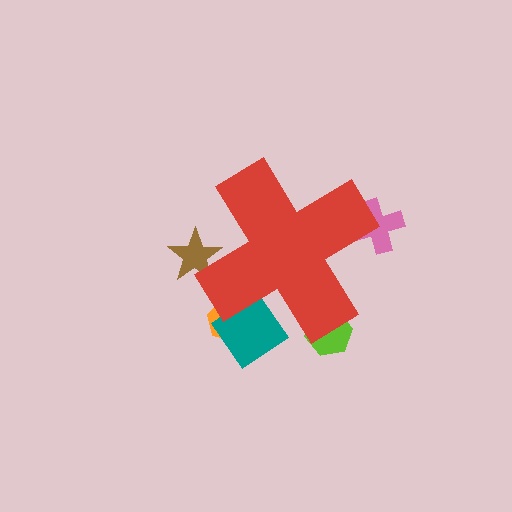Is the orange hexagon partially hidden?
Yes, the orange hexagon is partially hidden behind the red cross.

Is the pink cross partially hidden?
Yes, the pink cross is partially hidden behind the red cross.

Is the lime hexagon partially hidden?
Yes, the lime hexagon is partially hidden behind the red cross.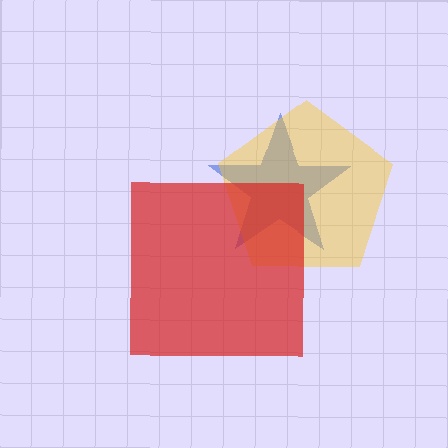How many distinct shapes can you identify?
There are 3 distinct shapes: a blue star, a yellow pentagon, a red square.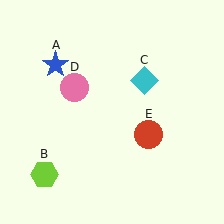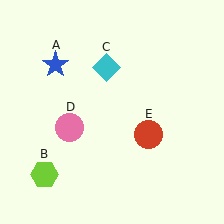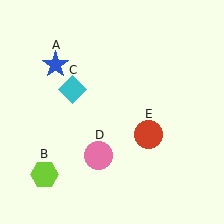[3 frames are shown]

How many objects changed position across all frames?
2 objects changed position: cyan diamond (object C), pink circle (object D).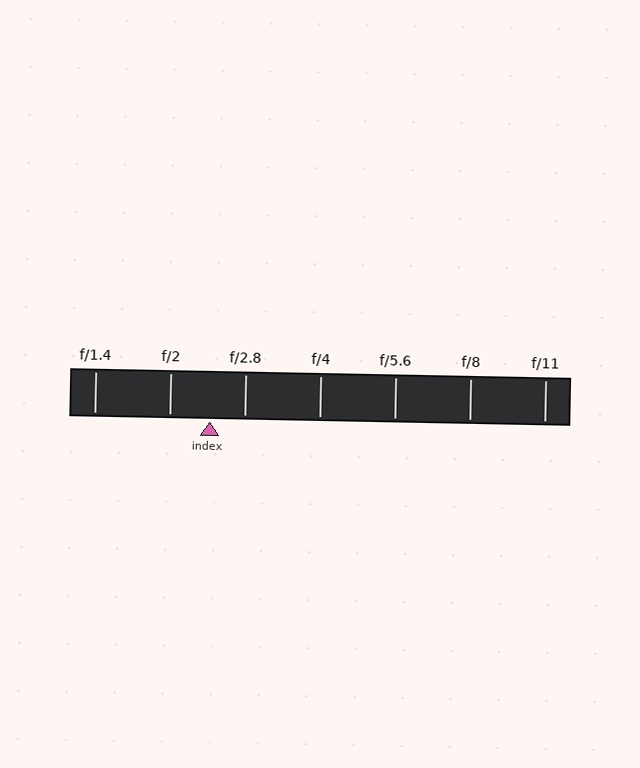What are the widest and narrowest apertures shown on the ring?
The widest aperture shown is f/1.4 and the narrowest is f/11.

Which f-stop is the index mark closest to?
The index mark is closest to f/2.8.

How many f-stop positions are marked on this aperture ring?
There are 7 f-stop positions marked.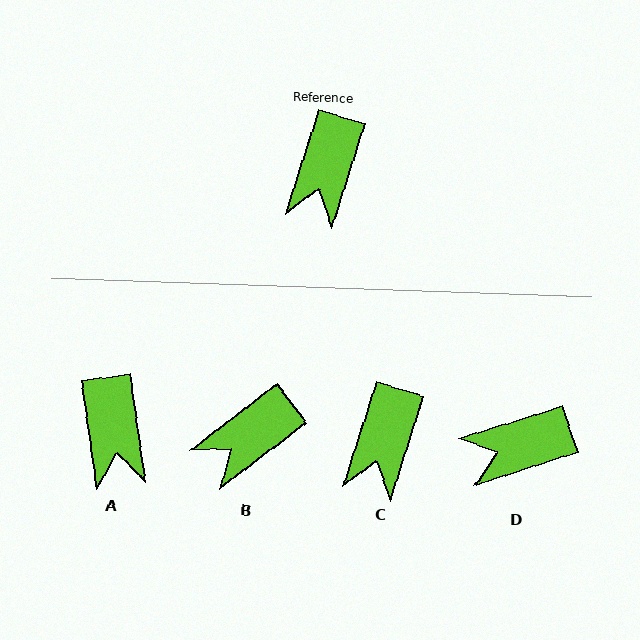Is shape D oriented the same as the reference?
No, it is off by about 55 degrees.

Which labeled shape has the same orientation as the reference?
C.